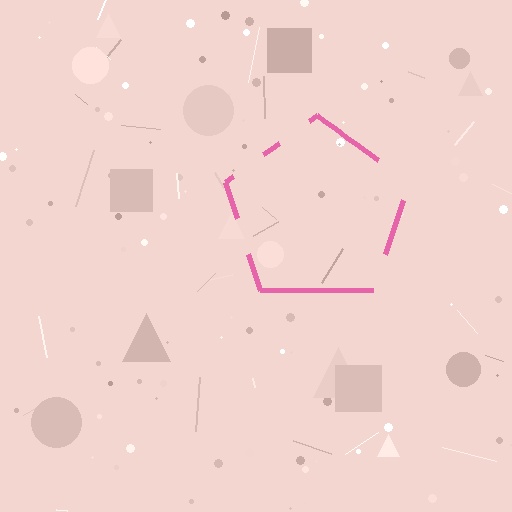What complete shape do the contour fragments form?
The contour fragments form a pentagon.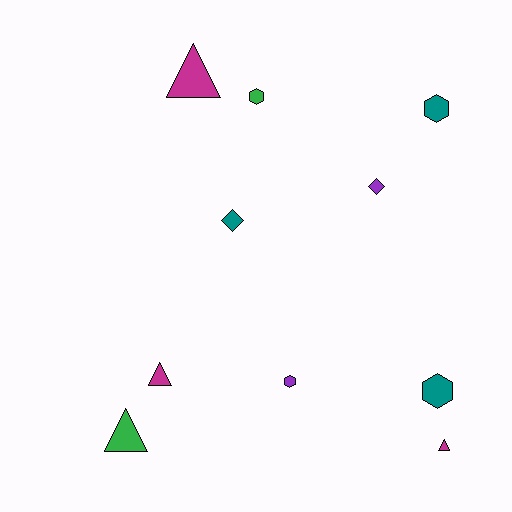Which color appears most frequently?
Magenta, with 3 objects.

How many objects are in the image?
There are 10 objects.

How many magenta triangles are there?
There are 3 magenta triangles.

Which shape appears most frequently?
Triangle, with 4 objects.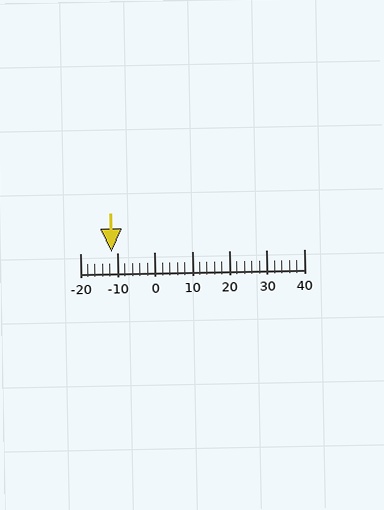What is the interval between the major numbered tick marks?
The major tick marks are spaced 10 units apart.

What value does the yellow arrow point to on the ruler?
The yellow arrow points to approximately -12.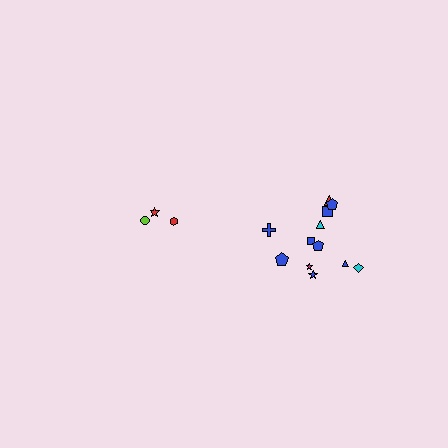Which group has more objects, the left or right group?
The right group.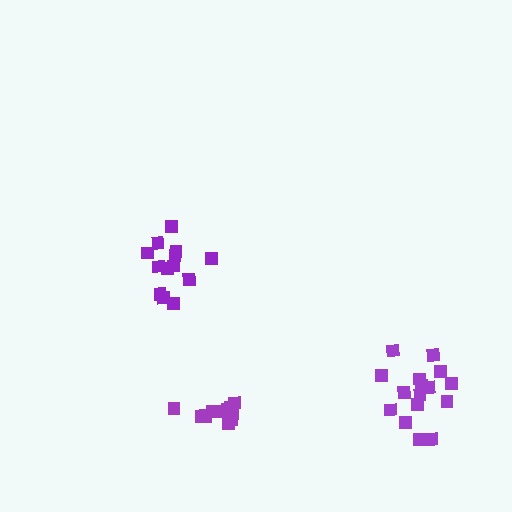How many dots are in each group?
Group 1: 12 dots, Group 2: 16 dots, Group 3: 13 dots (41 total).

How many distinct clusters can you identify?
There are 3 distinct clusters.